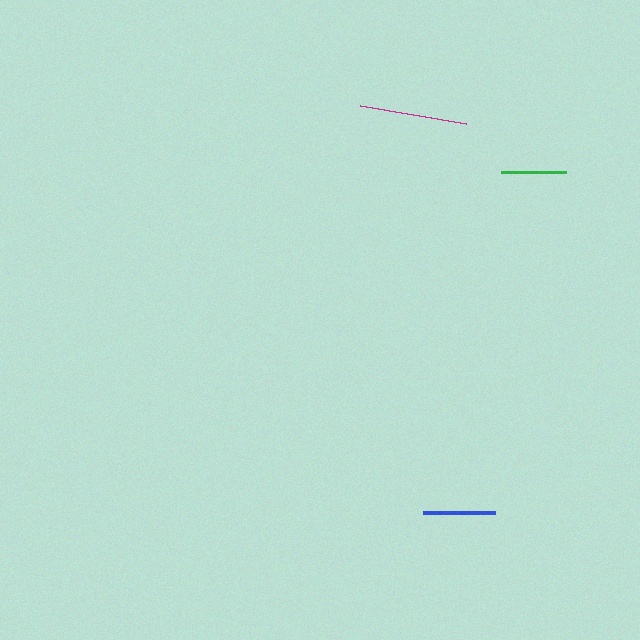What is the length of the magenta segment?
The magenta segment is approximately 107 pixels long.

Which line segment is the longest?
The magenta line is the longest at approximately 107 pixels.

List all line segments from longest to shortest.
From longest to shortest: magenta, blue, green.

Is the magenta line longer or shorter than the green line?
The magenta line is longer than the green line.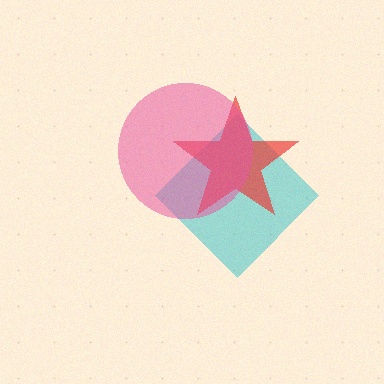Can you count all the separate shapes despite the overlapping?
Yes, there are 3 separate shapes.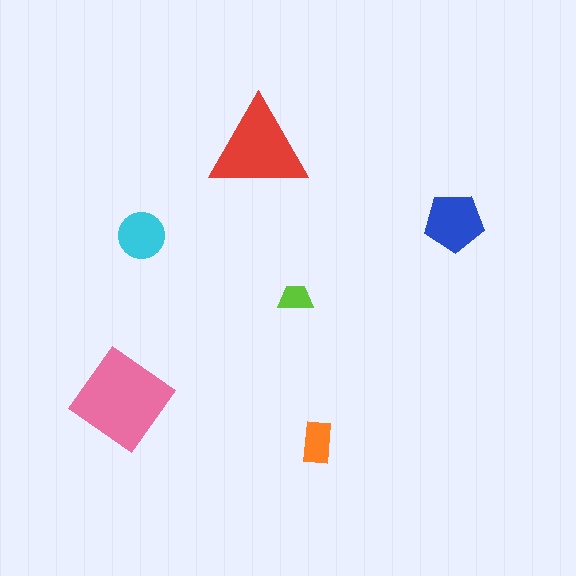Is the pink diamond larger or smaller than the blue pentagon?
Larger.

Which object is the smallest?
The lime trapezoid.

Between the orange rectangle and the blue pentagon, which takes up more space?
The blue pentagon.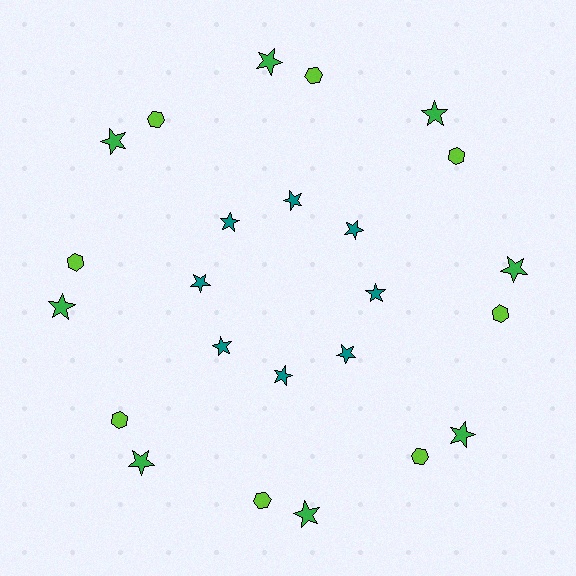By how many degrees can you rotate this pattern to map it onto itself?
The pattern maps onto itself every 45 degrees of rotation.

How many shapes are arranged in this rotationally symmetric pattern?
There are 24 shapes, arranged in 8 groups of 3.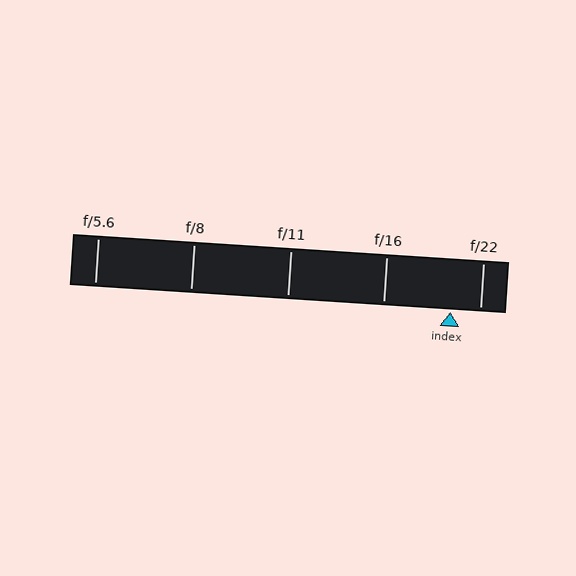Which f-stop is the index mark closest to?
The index mark is closest to f/22.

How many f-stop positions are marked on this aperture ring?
There are 5 f-stop positions marked.